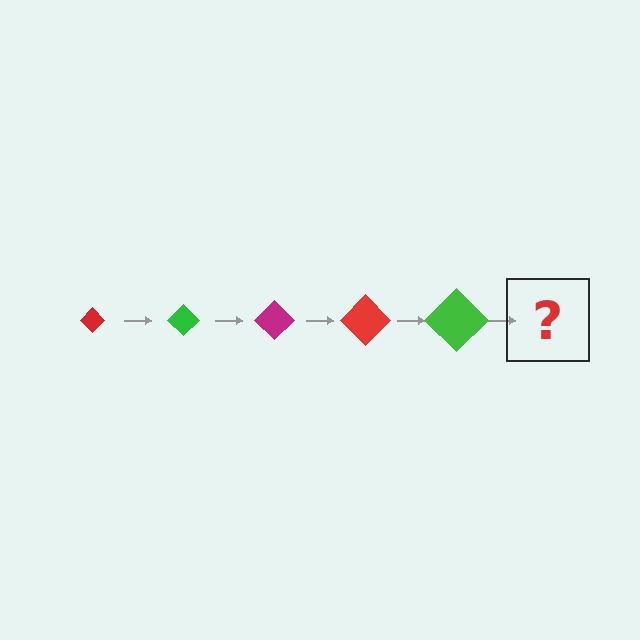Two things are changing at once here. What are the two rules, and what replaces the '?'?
The two rules are that the diamond grows larger each step and the color cycles through red, green, and magenta. The '?' should be a magenta diamond, larger than the previous one.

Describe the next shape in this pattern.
It should be a magenta diamond, larger than the previous one.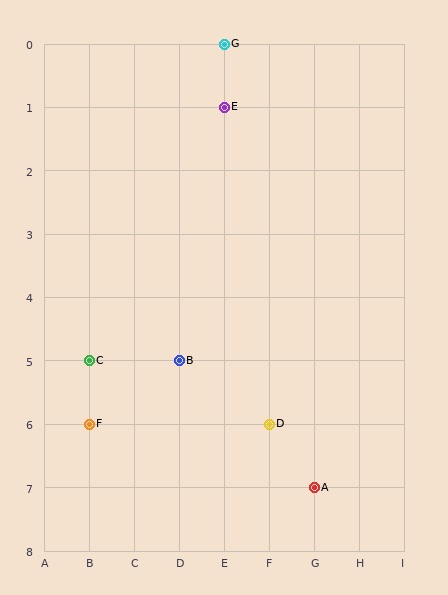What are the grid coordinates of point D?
Point D is at grid coordinates (F, 6).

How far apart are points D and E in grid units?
Points D and E are 1 column and 5 rows apart (about 5.1 grid units diagonally).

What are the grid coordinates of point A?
Point A is at grid coordinates (G, 7).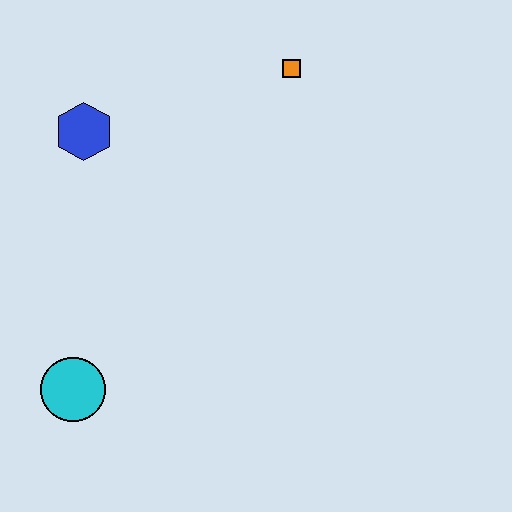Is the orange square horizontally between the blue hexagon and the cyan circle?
No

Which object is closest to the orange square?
The blue hexagon is closest to the orange square.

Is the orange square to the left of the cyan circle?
No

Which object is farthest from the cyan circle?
The orange square is farthest from the cyan circle.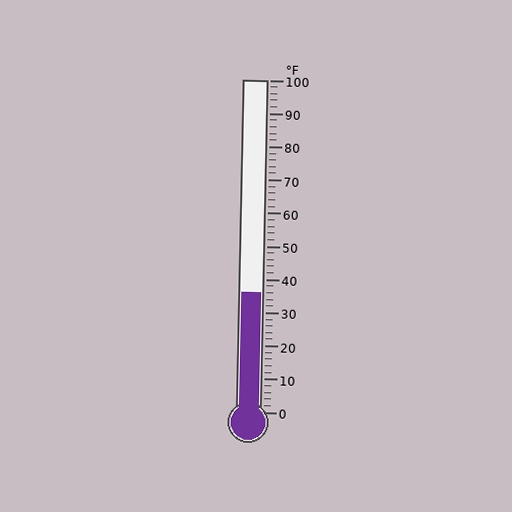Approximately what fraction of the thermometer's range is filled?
The thermometer is filled to approximately 35% of its range.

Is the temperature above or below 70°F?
The temperature is below 70°F.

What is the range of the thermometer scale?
The thermometer scale ranges from 0°F to 100°F.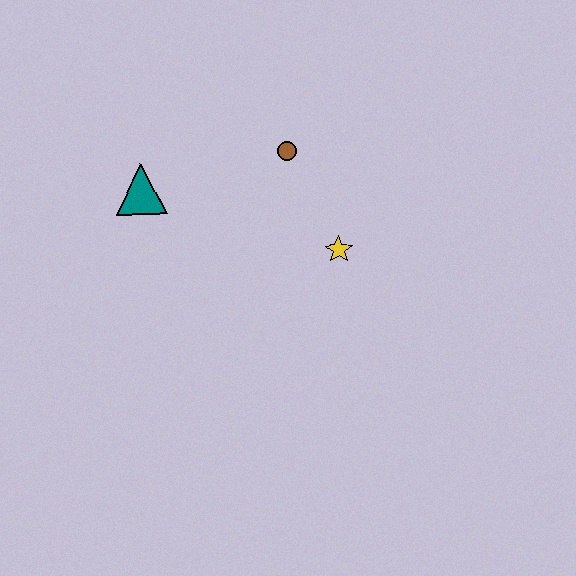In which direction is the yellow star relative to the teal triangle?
The yellow star is to the right of the teal triangle.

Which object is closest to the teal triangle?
The brown circle is closest to the teal triangle.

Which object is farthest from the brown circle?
The teal triangle is farthest from the brown circle.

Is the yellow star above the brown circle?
No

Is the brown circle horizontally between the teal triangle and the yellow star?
Yes